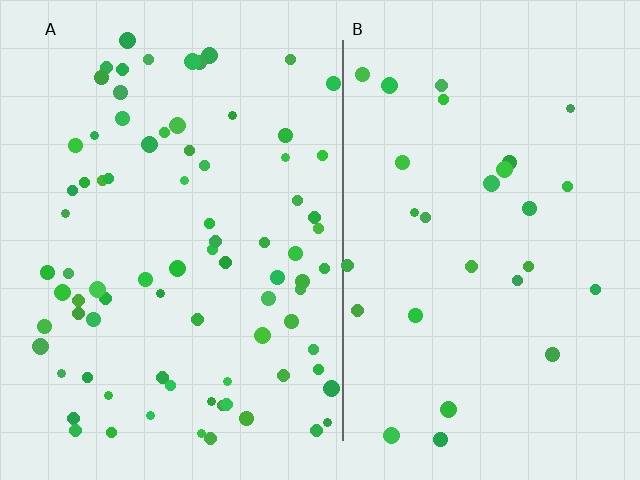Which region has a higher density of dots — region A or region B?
A (the left).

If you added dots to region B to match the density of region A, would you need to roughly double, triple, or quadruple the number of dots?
Approximately triple.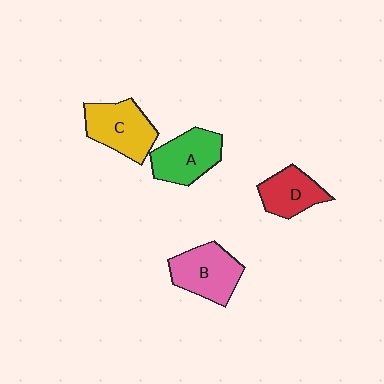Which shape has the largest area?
Shape C (yellow).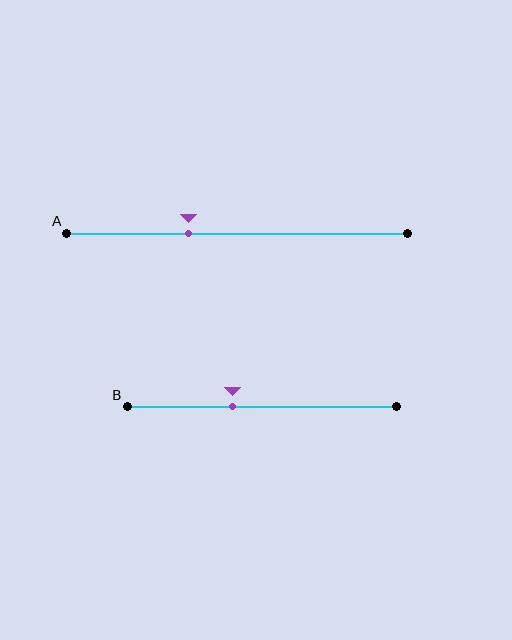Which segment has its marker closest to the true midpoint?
Segment B has its marker closest to the true midpoint.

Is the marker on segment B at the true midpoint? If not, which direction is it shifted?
No, the marker on segment B is shifted to the left by about 11% of the segment length.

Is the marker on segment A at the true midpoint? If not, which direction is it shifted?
No, the marker on segment A is shifted to the left by about 14% of the segment length.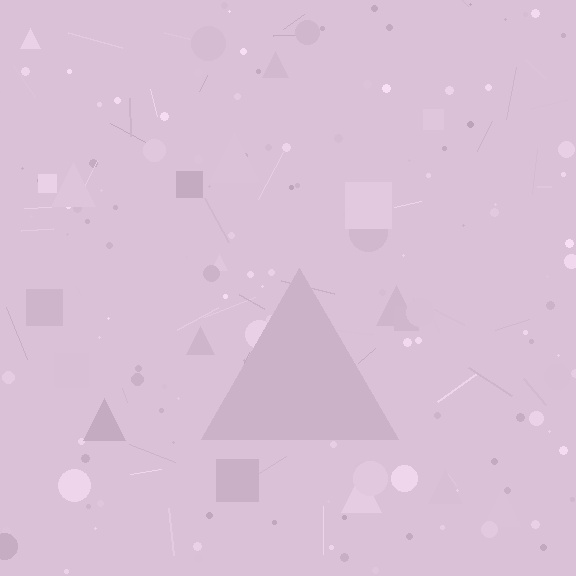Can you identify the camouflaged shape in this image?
The camouflaged shape is a triangle.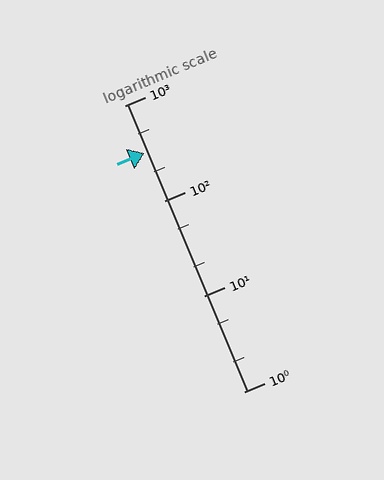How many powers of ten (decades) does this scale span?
The scale spans 3 decades, from 1 to 1000.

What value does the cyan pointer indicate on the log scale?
The pointer indicates approximately 320.